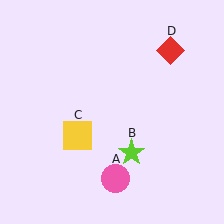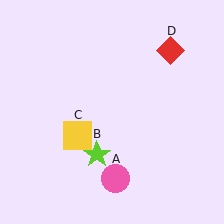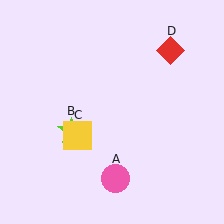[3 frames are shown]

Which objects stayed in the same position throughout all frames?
Pink circle (object A) and yellow square (object C) and red diamond (object D) remained stationary.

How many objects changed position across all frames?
1 object changed position: lime star (object B).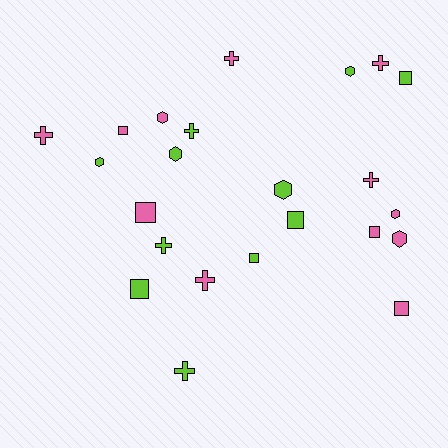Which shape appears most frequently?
Cross, with 8 objects.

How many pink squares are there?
There are 4 pink squares.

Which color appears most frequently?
Pink, with 12 objects.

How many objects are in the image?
There are 23 objects.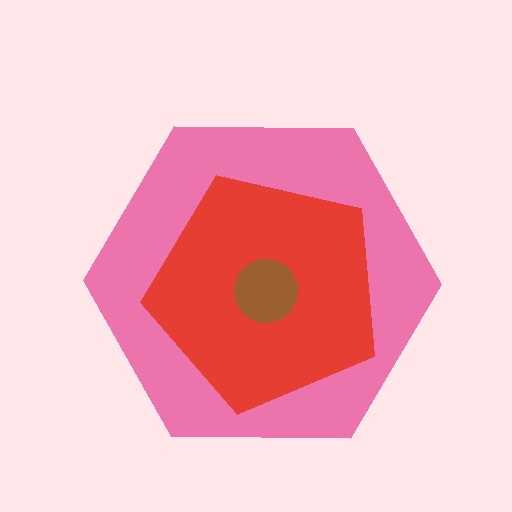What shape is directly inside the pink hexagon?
The red pentagon.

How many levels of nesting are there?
3.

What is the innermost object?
The brown circle.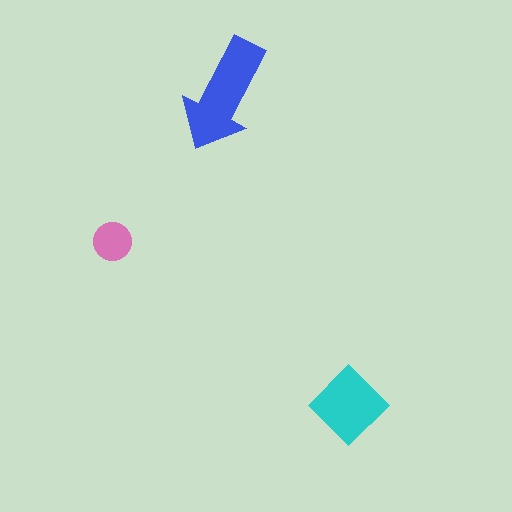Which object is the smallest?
The pink circle.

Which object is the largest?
The blue arrow.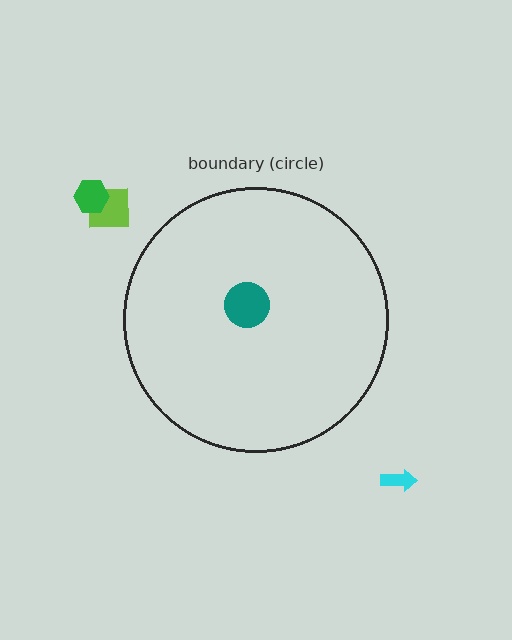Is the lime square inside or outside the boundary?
Outside.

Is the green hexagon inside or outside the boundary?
Outside.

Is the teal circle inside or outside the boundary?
Inside.